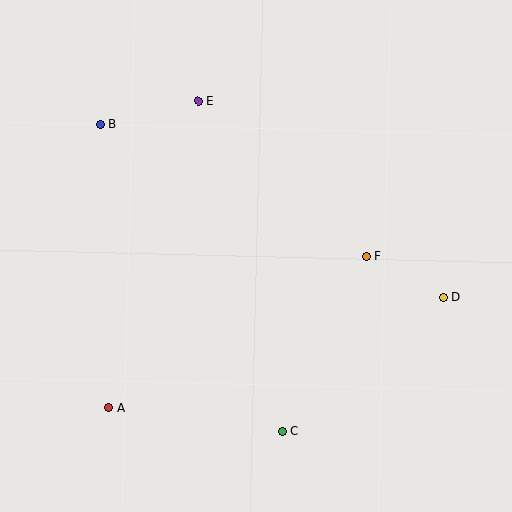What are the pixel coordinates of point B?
Point B is at (101, 124).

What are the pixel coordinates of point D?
Point D is at (443, 297).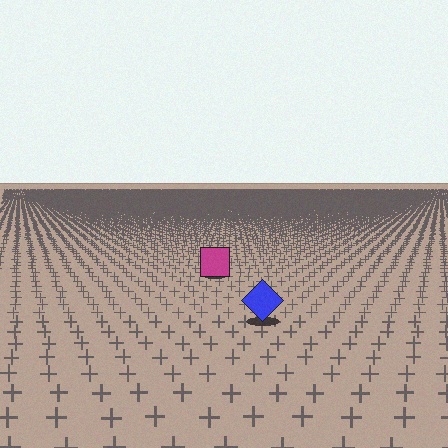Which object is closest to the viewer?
The blue diamond is closest. The texture marks near it are larger and more spread out.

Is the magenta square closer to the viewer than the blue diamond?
No. The blue diamond is closer — you can tell from the texture gradient: the ground texture is coarser near it.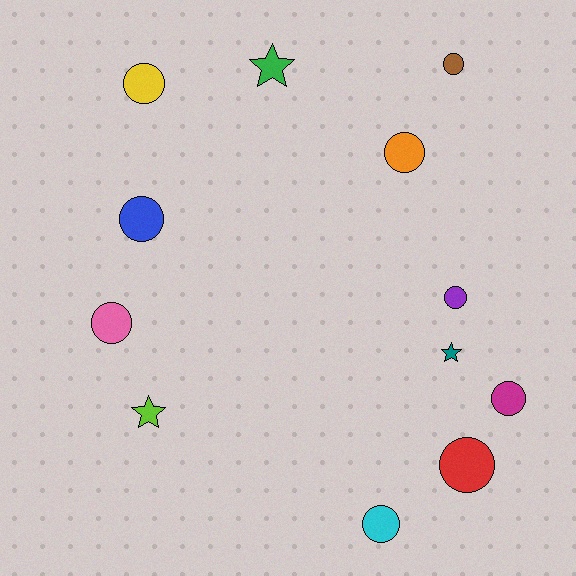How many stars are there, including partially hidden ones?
There are 3 stars.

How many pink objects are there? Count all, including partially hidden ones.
There is 1 pink object.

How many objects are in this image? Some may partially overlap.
There are 12 objects.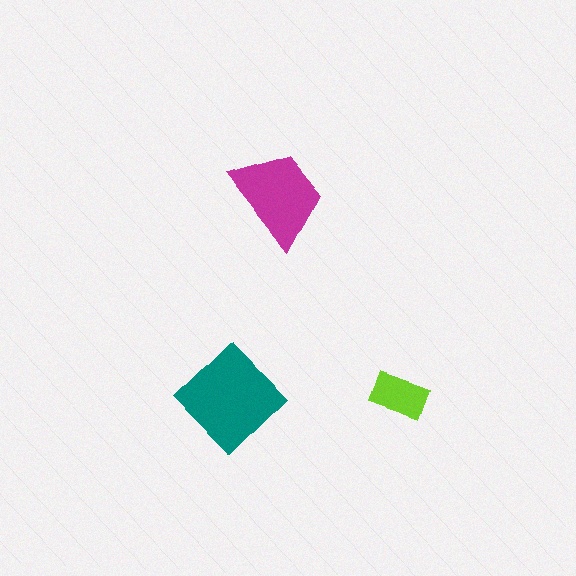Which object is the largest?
The teal diamond.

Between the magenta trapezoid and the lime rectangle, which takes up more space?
The magenta trapezoid.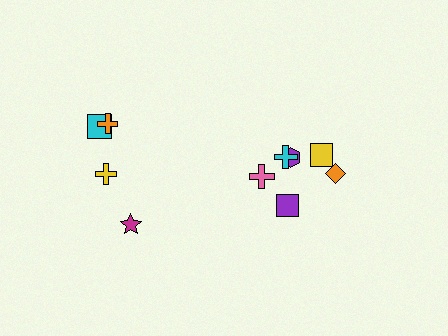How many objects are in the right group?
There are 6 objects.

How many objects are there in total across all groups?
There are 10 objects.